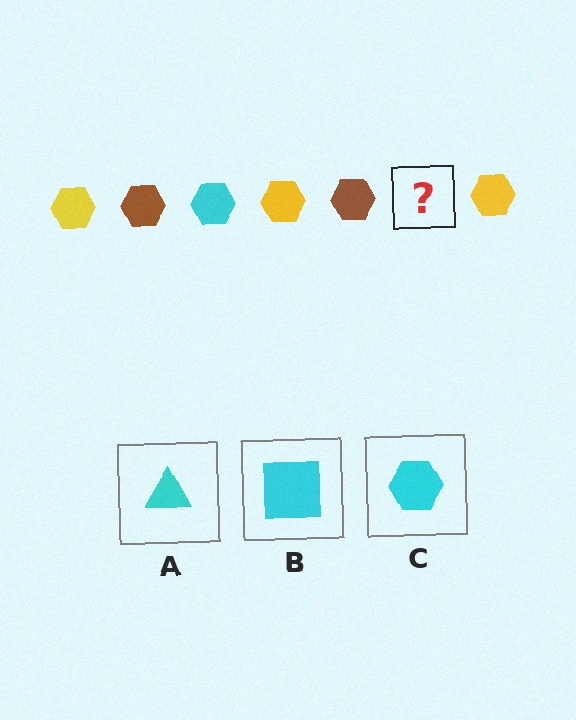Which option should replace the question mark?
Option C.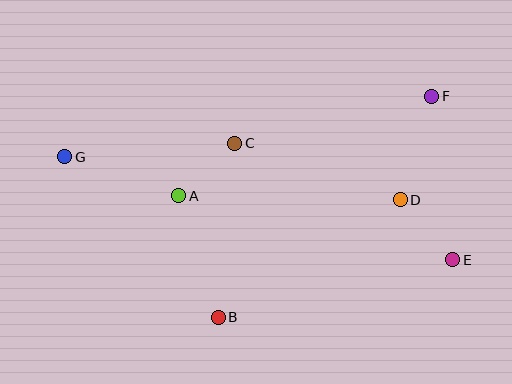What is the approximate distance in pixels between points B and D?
The distance between B and D is approximately 217 pixels.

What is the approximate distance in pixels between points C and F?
The distance between C and F is approximately 202 pixels.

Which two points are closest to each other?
Points A and C are closest to each other.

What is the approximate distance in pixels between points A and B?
The distance between A and B is approximately 128 pixels.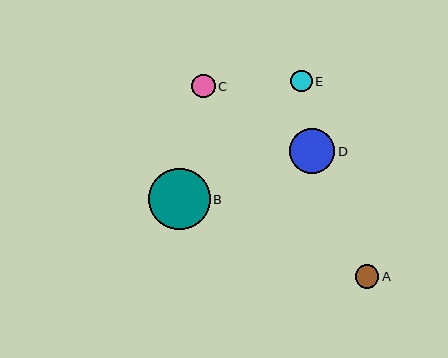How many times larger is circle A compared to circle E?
Circle A is approximately 1.1 times the size of circle E.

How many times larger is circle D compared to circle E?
Circle D is approximately 2.1 times the size of circle E.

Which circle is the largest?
Circle B is the largest with a size of approximately 61 pixels.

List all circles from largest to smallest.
From largest to smallest: B, D, A, C, E.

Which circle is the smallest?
Circle E is the smallest with a size of approximately 21 pixels.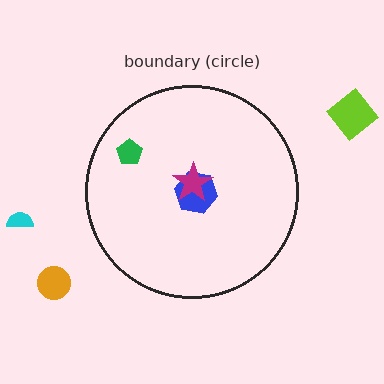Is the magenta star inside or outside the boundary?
Inside.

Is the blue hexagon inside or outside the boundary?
Inside.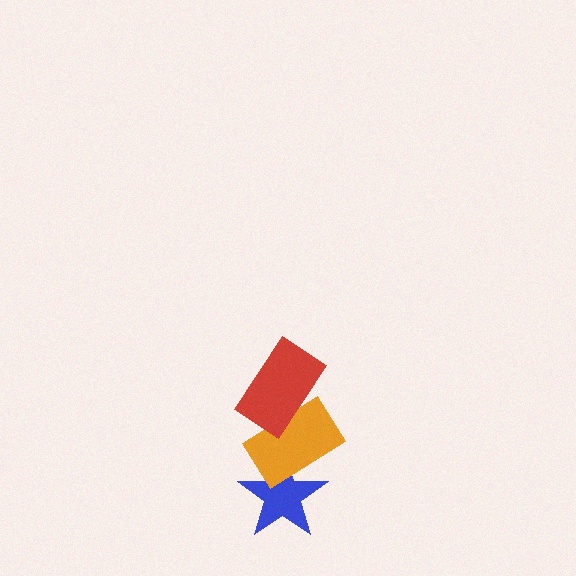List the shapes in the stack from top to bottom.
From top to bottom: the red rectangle, the orange rectangle, the blue star.